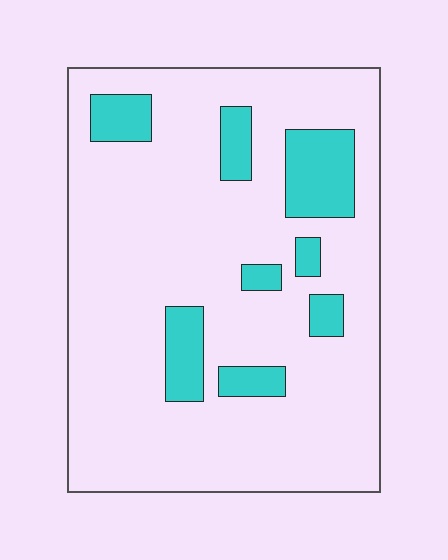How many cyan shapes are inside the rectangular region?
8.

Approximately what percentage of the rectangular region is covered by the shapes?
Approximately 15%.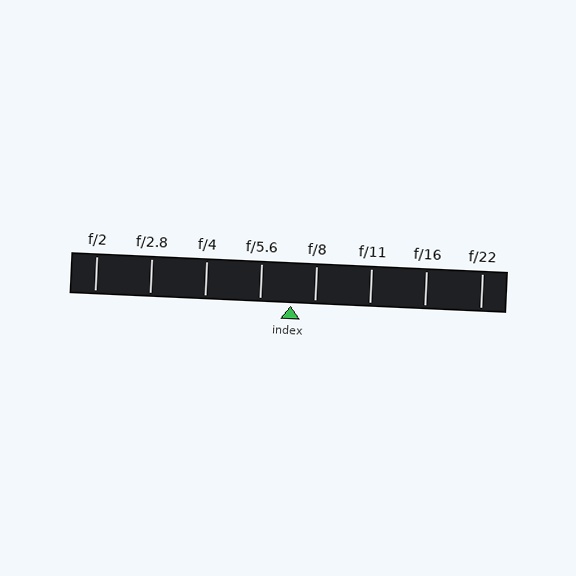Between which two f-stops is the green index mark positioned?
The index mark is between f/5.6 and f/8.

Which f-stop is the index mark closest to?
The index mark is closest to f/8.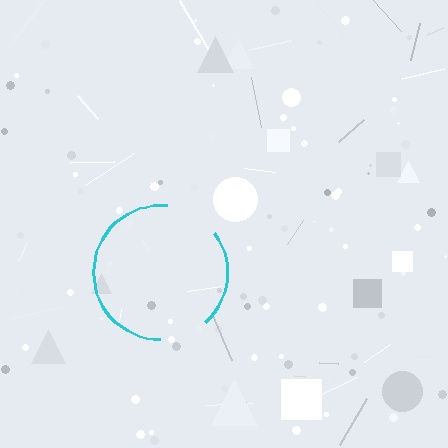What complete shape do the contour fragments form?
The contour fragments form a circle.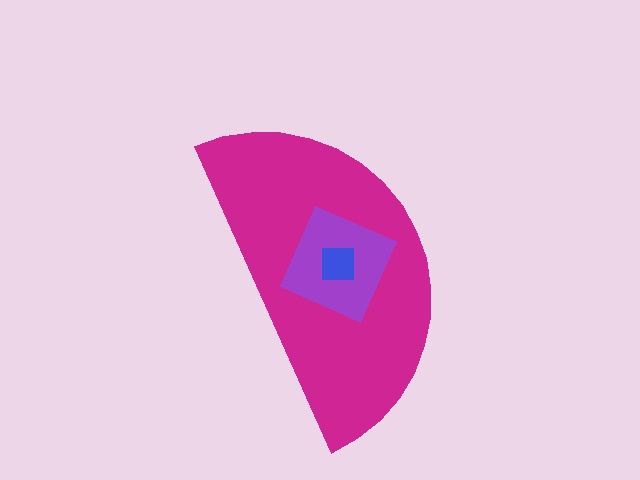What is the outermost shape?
The magenta semicircle.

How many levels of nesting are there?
3.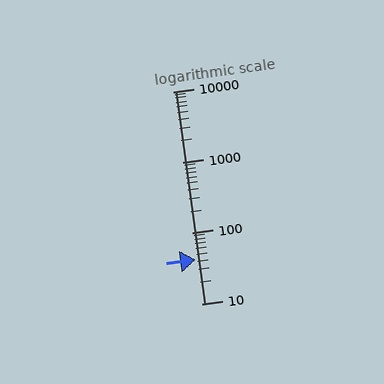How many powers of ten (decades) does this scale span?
The scale spans 3 decades, from 10 to 10000.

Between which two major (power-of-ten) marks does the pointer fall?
The pointer is between 10 and 100.